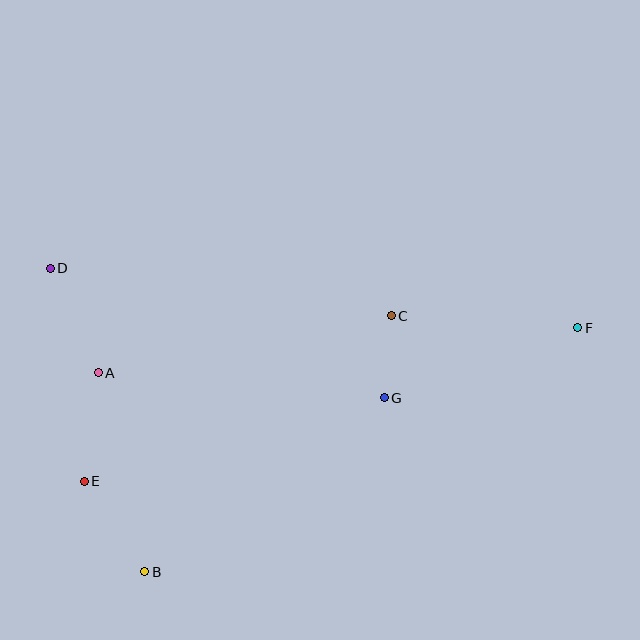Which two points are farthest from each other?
Points D and F are farthest from each other.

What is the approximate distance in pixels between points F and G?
The distance between F and G is approximately 205 pixels.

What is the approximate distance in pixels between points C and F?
The distance between C and F is approximately 187 pixels.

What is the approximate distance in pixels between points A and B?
The distance between A and B is approximately 204 pixels.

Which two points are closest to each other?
Points C and G are closest to each other.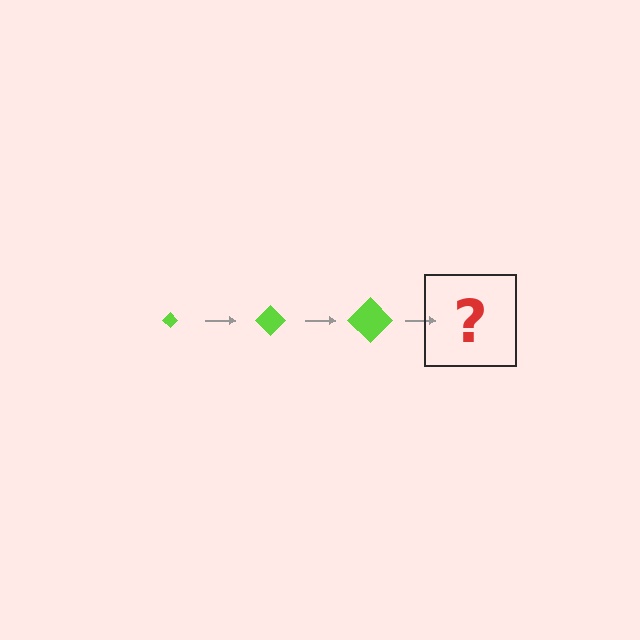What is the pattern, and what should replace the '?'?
The pattern is that the diamond gets progressively larger each step. The '?' should be a lime diamond, larger than the previous one.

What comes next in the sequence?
The next element should be a lime diamond, larger than the previous one.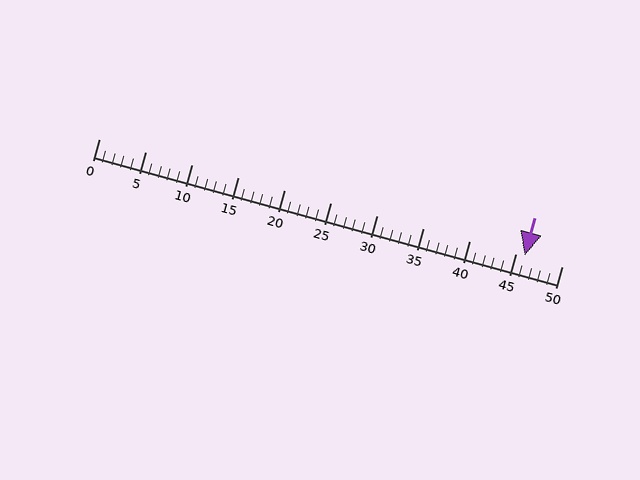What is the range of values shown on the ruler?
The ruler shows values from 0 to 50.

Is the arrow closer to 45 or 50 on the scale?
The arrow is closer to 45.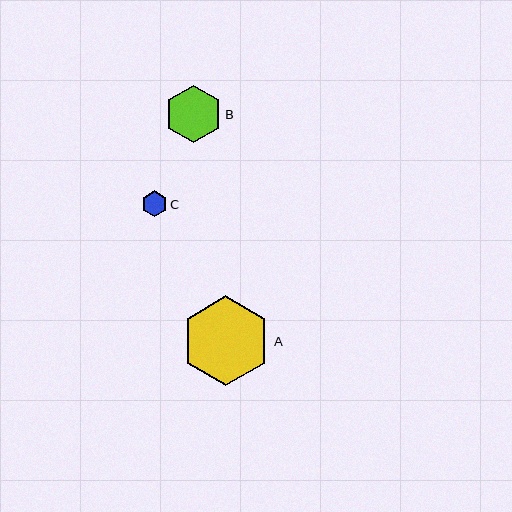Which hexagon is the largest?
Hexagon A is the largest with a size of approximately 90 pixels.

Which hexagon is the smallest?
Hexagon C is the smallest with a size of approximately 25 pixels.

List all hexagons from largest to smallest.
From largest to smallest: A, B, C.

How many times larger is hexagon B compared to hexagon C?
Hexagon B is approximately 2.2 times the size of hexagon C.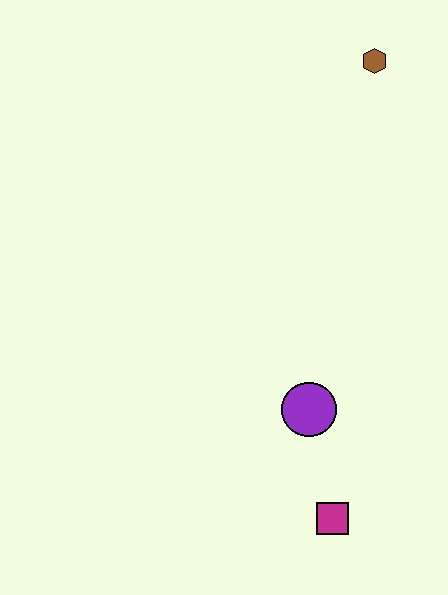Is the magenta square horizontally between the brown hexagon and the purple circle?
Yes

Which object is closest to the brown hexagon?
The purple circle is closest to the brown hexagon.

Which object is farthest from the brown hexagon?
The magenta square is farthest from the brown hexagon.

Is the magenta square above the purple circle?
No